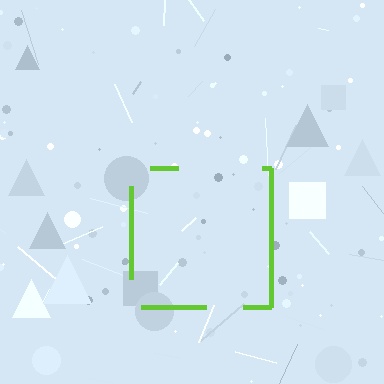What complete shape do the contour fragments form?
The contour fragments form a square.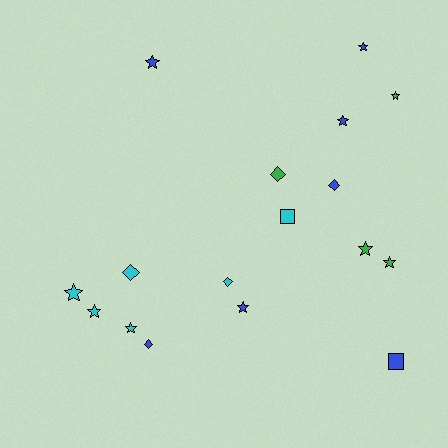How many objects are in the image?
There are 17 objects.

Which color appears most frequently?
Blue, with 7 objects.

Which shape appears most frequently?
Star, with 10 objects.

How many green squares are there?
There are no green squares.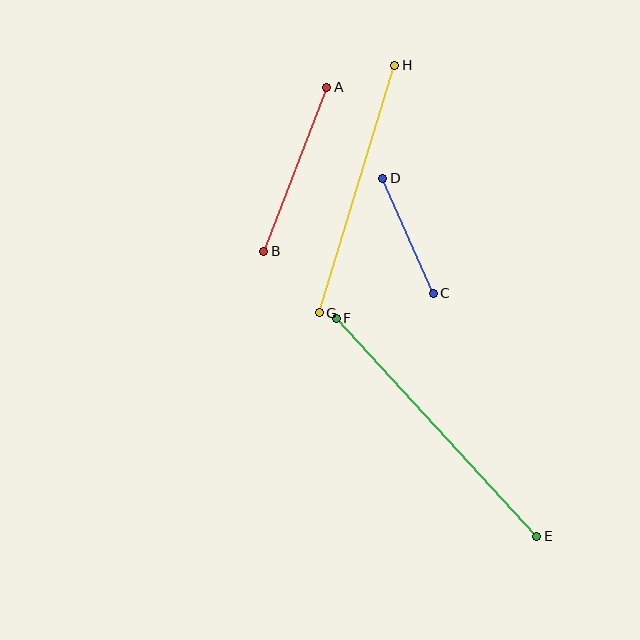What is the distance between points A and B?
The distance is approximately 175 pixels.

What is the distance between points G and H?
The distance is approximately 259 pixels.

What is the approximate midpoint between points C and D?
The midpoint is at approximately (408, 236) pixels.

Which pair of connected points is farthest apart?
Points E and F are farthest apart.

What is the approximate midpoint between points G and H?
The midpoint is at approximately (357, 189) pixels.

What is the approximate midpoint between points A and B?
The midpoint is at approximately (295, 169) pixels.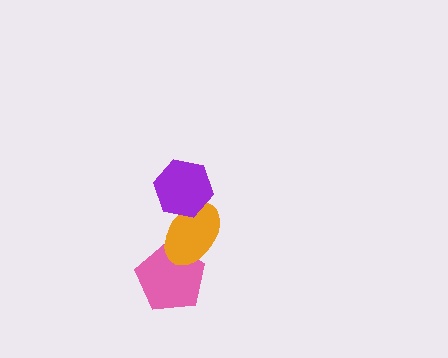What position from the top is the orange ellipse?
The orange ellipse is 2nd from the top.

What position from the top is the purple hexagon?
The purple hexagon is 1st from the top.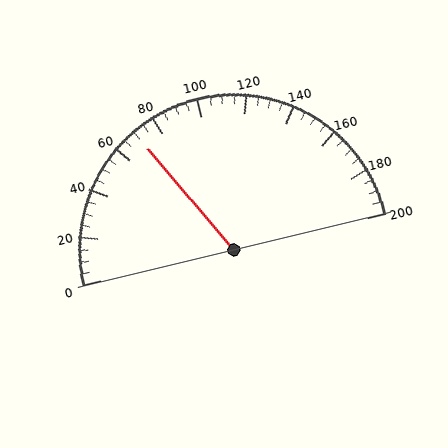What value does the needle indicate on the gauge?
The needle indicates approximately 70.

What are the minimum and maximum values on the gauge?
The gauge ranges from 0 to 200.